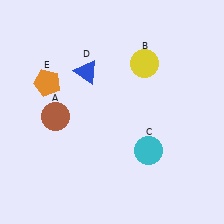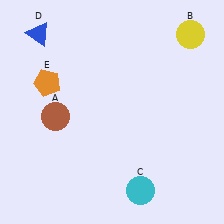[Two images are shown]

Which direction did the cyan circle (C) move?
The cyan circle (C) moved down.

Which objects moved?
The objects that moved are: the yellow circle (B), the cyan circle (C), the blue triangle (D).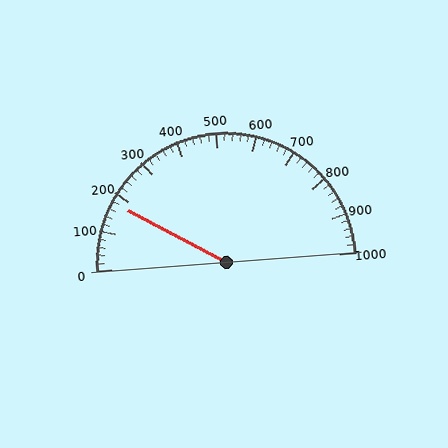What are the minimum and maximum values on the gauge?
The gauge ranges from 0 to 1000.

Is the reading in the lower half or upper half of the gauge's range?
The reading is in the lower half of the range (0 to 1000).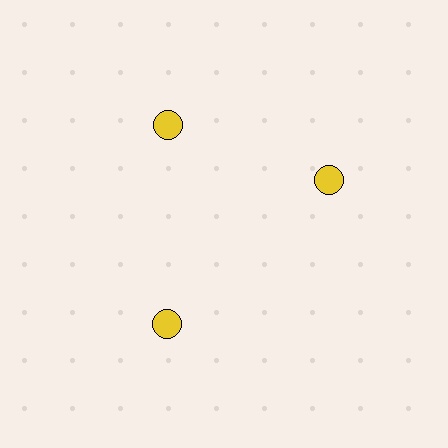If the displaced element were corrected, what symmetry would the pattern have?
It would have 3-fold rotational symmetry — the pattern would map onto itself every 120 degrees.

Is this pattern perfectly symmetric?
No. The 3 yellow circles are arranged in a ring, but one element near the 3 o'clock position is rotated out of alignment along the ring, breaking the 3-fold rotational symmetry.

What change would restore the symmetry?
The symmetry would be restored by rotating it back into even spacing with its neighbors so that all 3 circles sit at equal angles and equal distance from the center.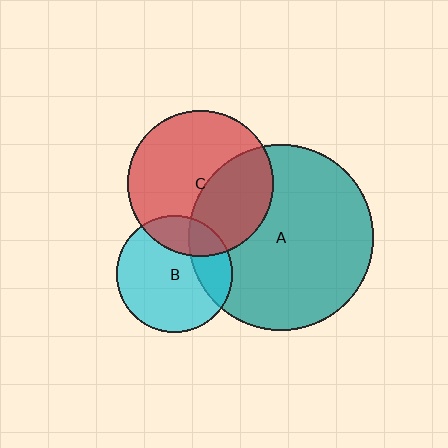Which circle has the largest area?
Circle A (teal).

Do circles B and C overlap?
Yes.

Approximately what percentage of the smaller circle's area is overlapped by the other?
Approximately 20%.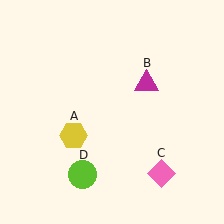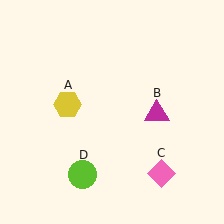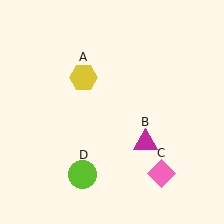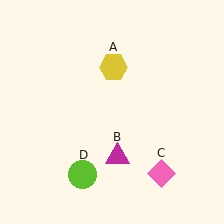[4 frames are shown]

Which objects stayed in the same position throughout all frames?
Pink diamond (object C) and lime circle (object D) remained stationary.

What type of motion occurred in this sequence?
The yellow hexagon (object A), magenta triangle (object B) rotated clockwise around the center of the scene.